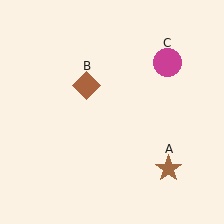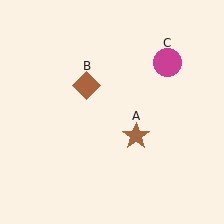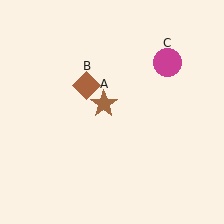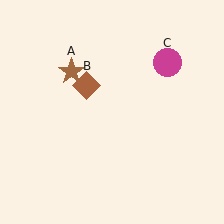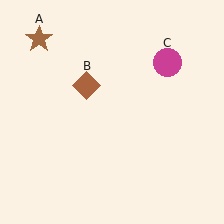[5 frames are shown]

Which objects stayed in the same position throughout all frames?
Brown diamond (object B) and magenta circle (object C) remained stationary.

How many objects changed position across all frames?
1 object changed position: brown star (object A).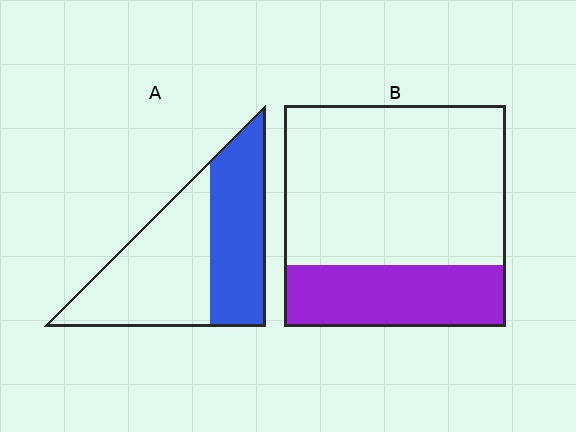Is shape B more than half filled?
No.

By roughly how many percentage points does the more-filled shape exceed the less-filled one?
By roughly 15 percentage points (A over B).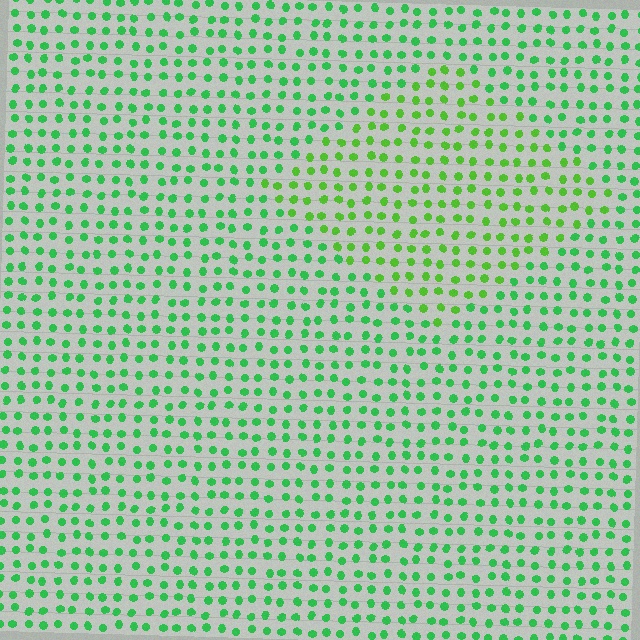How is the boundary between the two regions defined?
The boundary is defined purely by a slight shift in hue (about 27 degrees). Spacing, size, and orientation are identical on both sides.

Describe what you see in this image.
The image is filled with small green elements in a uniform arrangement. A diamond-shaped region is visible where the elements are tinted to a slightly different hue, forming a subtle color boundary.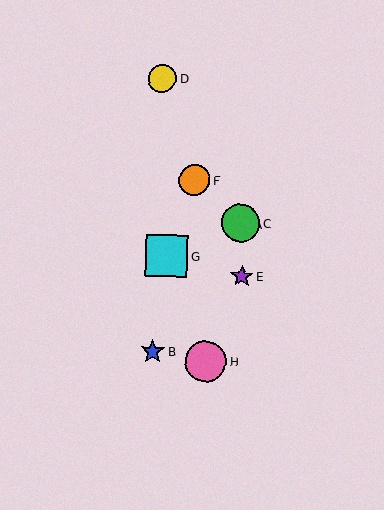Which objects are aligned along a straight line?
Objects A, B, C are aligned along a straight line.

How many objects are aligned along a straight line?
3 objects (A, B, C) are aligned along a straight line.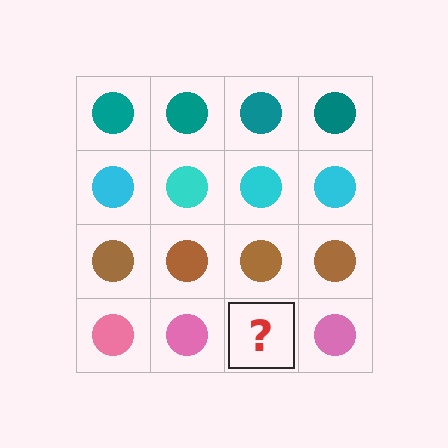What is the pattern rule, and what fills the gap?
The rule is that each row has a consistent color. The gap should be filled with a pink circle.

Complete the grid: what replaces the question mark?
The question mark should be replaced with a pink circle.